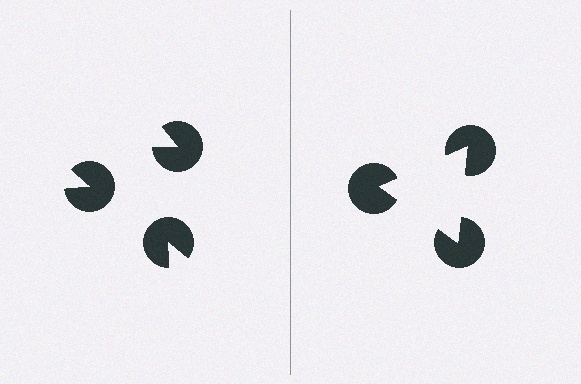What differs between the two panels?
The pac-man discs are positioned identically on both sides; only the wedge orientations differ. On the right they align to a triangle; on the left they are misaligned.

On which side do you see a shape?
An illusory triangle appears on the right side. On the left side the wedge cuts are rotated, so no coherent shape forms.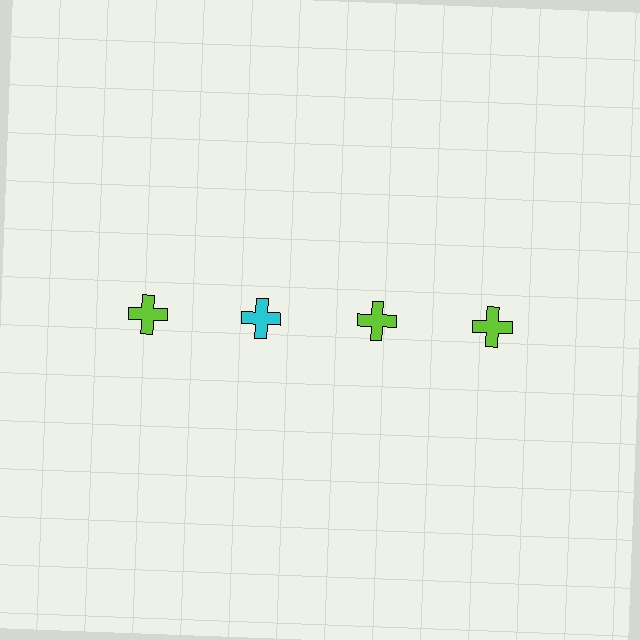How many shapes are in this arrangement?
There are 4 shapes arranged in a grid pattern.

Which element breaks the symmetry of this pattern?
The cyan cross in the top row, second from left column breaks the symmetry. All other shapes are lime crosses.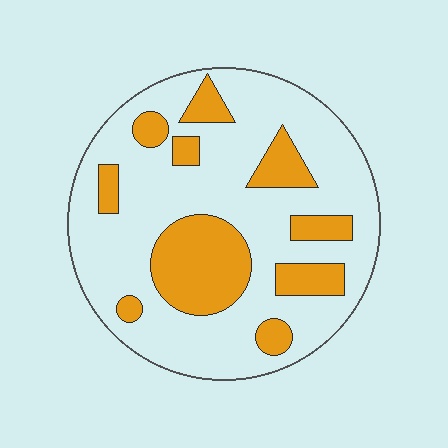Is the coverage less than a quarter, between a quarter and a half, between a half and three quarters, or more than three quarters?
Between a quarter and a half.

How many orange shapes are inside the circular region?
10.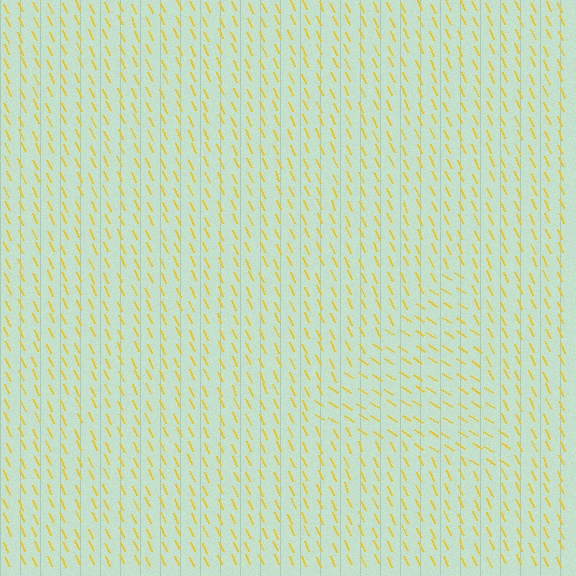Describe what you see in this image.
The image is filled with small yellow line segments. A triangle region in the image has lines oriented differently from the surrounding lines, creating a visible texture boundary.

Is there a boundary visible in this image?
Yes, there is a texture boundary formed by a change in line orientation.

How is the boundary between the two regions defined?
The boundary is defined purely by a change in line orientation (approximately 34 degrees difference). All lines are the same color and thickness.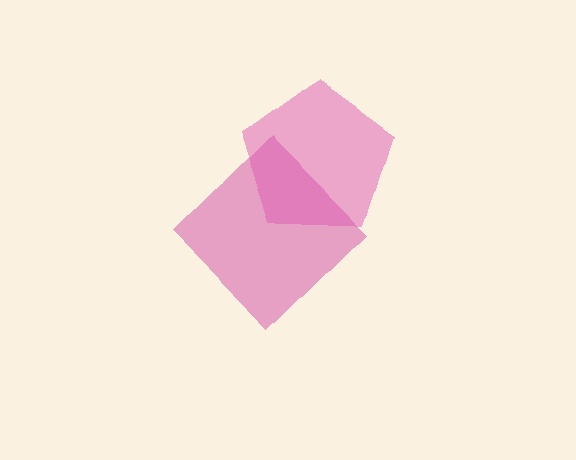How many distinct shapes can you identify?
There are 2 distinct shapes: a magenta diamond, a pink pentagon.